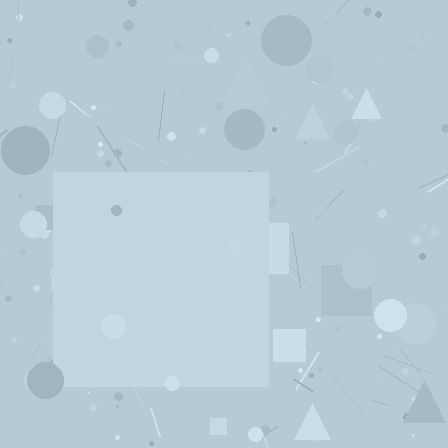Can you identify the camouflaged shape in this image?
The camouflaged shape is a square.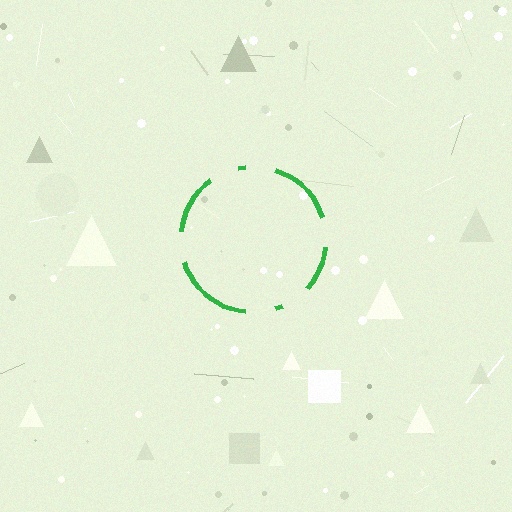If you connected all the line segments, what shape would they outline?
They would outline a circle.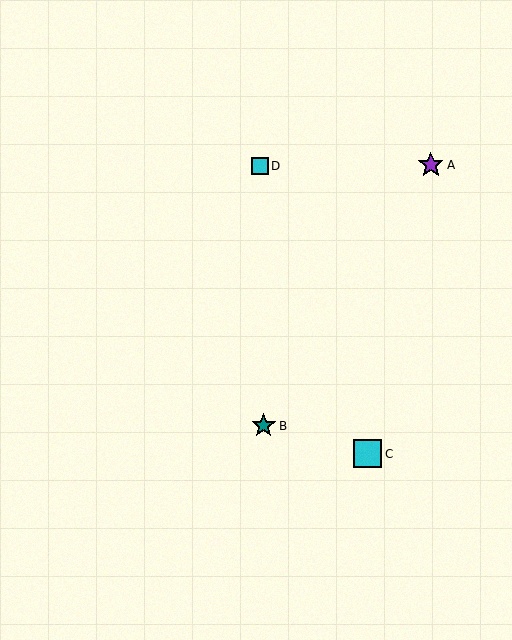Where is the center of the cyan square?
The center of the cyan square is at (367, 454).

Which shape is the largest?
The cyan square (labeled C) is the largest.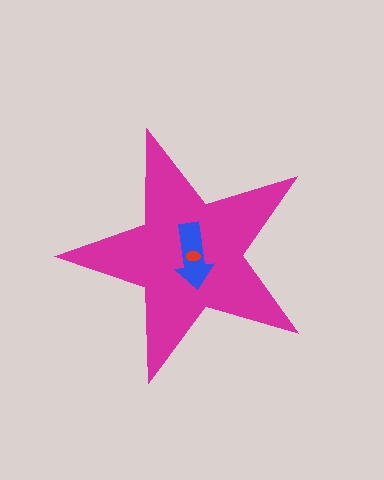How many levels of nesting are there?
3.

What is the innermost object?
The red ellipse.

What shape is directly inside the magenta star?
The blue arrow.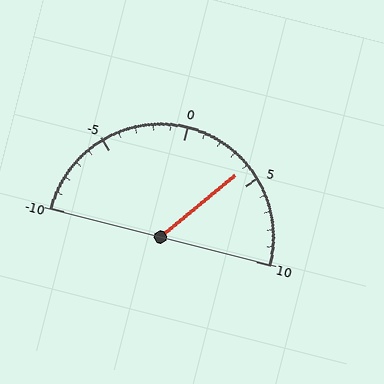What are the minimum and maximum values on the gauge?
The gauge ranges from -10 to 10.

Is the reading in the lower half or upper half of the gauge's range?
The reading is in the upper half of the range (-10 to 10).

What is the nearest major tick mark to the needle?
The nearest major tick mark is 5.